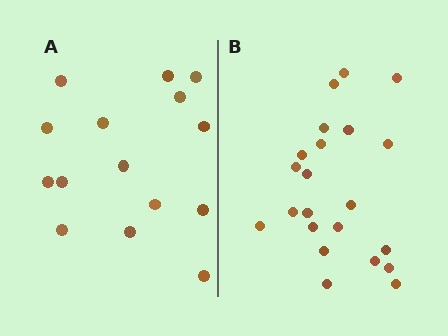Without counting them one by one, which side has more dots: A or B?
Region B (the right region) has more dots.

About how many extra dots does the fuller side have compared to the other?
Region B has roughly 8 or so more dots than region A.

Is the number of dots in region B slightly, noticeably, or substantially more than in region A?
Region B has substantially more. The ratio is roughly 1.5 to 1.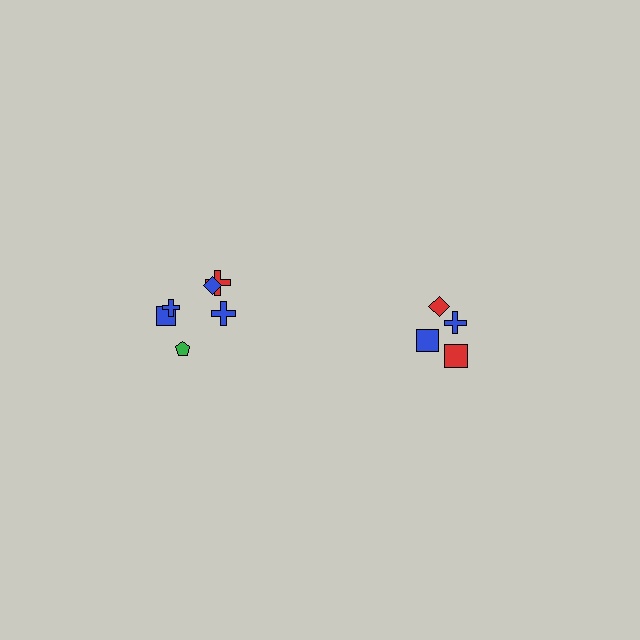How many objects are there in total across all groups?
There are 10 objects.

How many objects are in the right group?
There are 4 objects.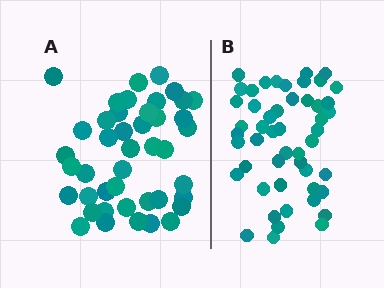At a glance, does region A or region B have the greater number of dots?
Region B (the right region) has more dots.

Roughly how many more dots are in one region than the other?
Region B has roughly 8 or so more dots than region A.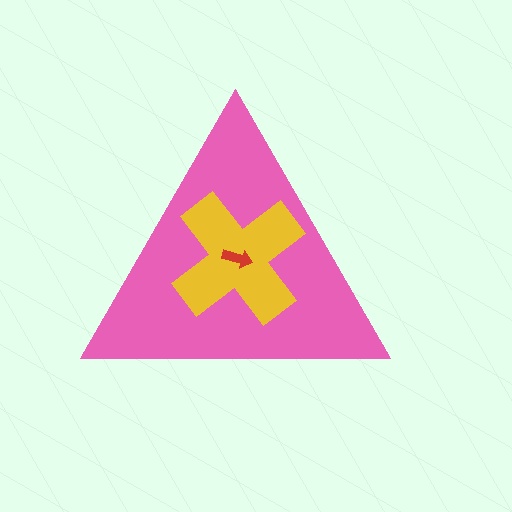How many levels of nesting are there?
3.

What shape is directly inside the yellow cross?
The red arrow.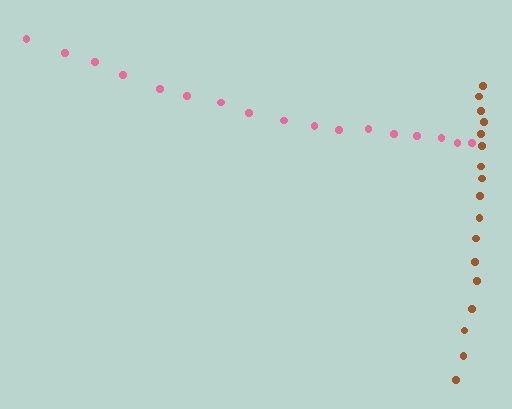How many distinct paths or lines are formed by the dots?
There are 2 distinct paths.